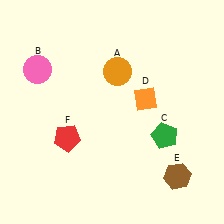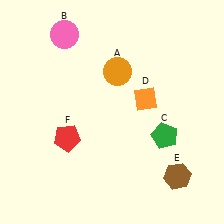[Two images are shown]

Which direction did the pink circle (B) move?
The pink circle (B) moved up.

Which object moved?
The pink circle (B) moved up.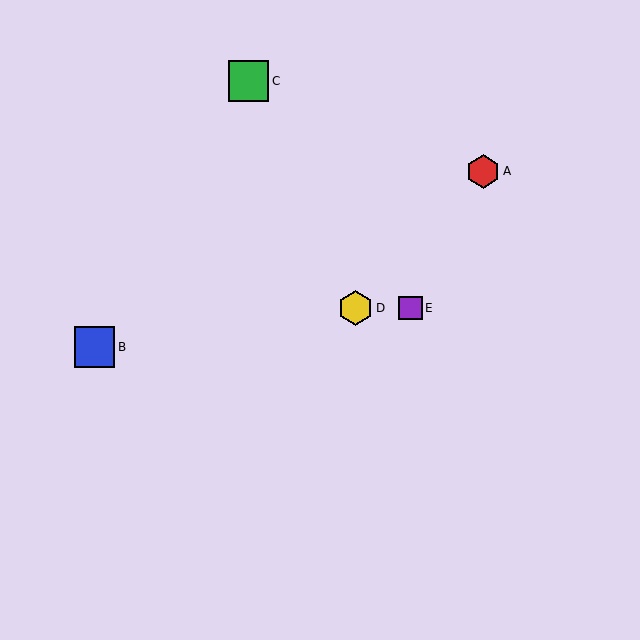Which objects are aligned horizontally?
Objects D, E are aligned horizontally.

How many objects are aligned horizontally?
2 objects (D, E) are aligned horizontally.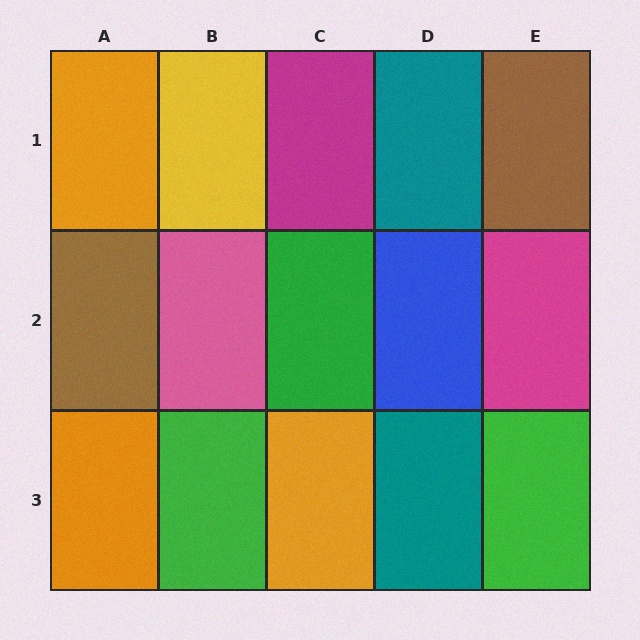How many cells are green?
3 cells are green.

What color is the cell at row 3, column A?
Orange.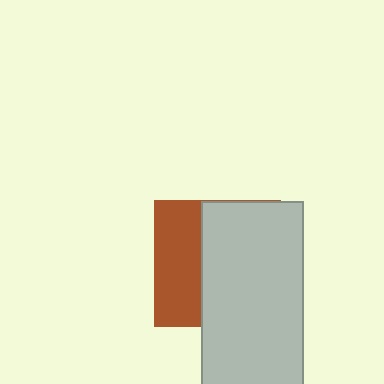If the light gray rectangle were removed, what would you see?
You would see the complete brown square.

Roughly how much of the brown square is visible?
A small part of it is visible (roughly 38%).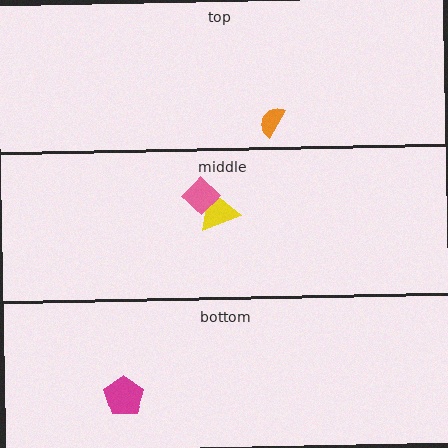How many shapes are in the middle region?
2.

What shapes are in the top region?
The orange semicircle.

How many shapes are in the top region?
1.